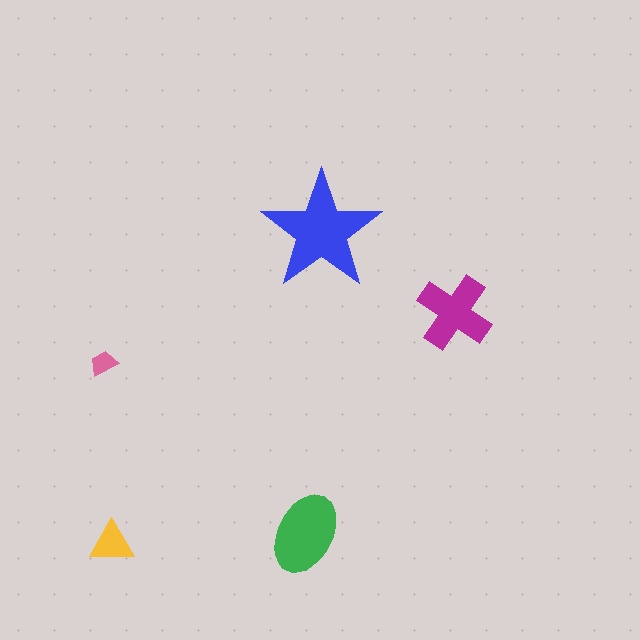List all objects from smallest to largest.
The pink trapezoid, the yellow triangle, the magenta cross, the green ellipse, the blue star.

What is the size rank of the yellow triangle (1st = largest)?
4th.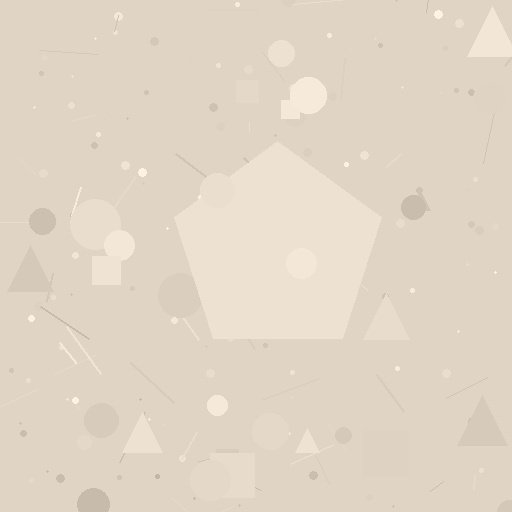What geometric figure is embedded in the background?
A pentagon is embedded in the background.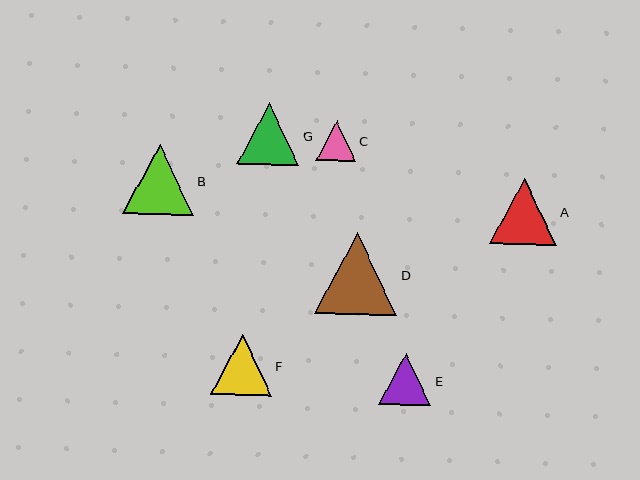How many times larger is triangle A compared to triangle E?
Triangle A is approximately 1.3 times the size of triangle E.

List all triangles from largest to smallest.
From largest to smallest: D, B, A, G, F, E, C.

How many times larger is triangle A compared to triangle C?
Triangle A is approximately 1.7 times the size of triangle C.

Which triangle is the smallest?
Triangle C is the smallest with a size of approximately 40 pixels.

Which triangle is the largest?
Triangle D is the largest with a size of approximately 82 pixels.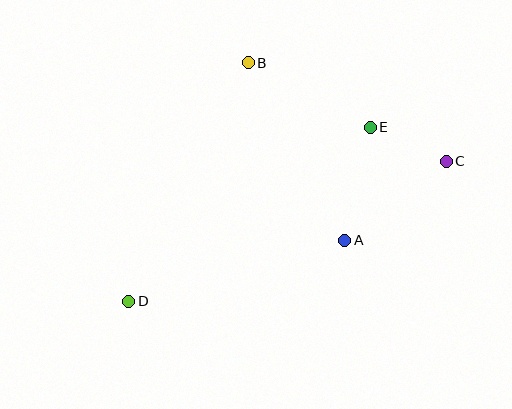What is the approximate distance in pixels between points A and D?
The distance between A and D is approximately 224 pixels.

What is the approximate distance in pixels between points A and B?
The distance between A and B is approximately 202 pixels.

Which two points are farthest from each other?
Points C and D are farthest from each other.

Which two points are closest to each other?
Points C and E are closest to each other.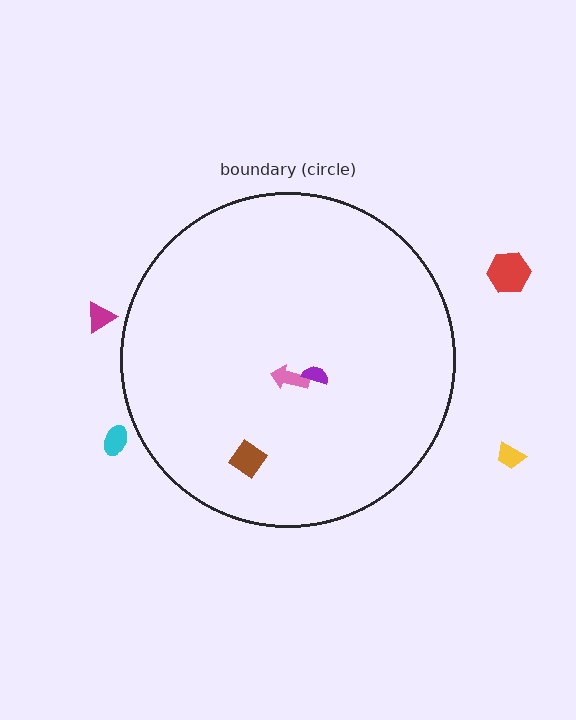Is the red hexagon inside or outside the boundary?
Outside.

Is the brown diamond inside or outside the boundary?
Inside.